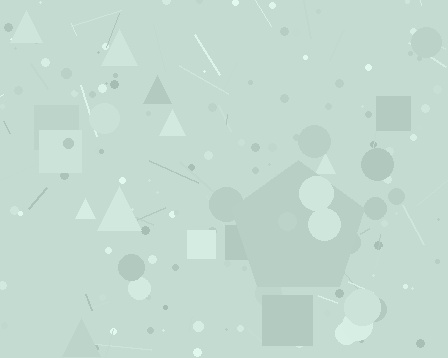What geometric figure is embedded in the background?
A pentagon is embedded in the background.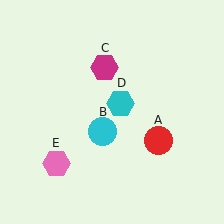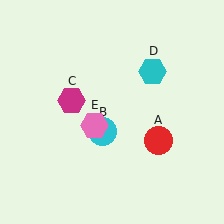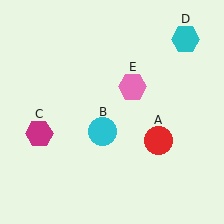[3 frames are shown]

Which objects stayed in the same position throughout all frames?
Red circle (object A) and cyan circle (object B) remained stationary.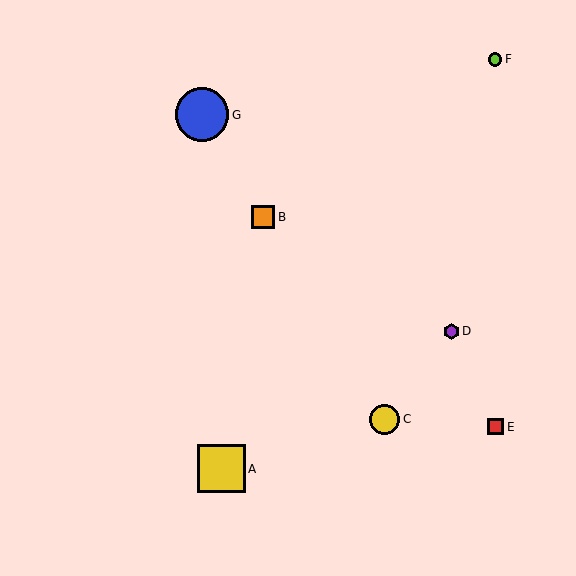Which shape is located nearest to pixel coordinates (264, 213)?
The orange square (labeled B) at (263, 217) is nearest to that location.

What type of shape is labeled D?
Shape D is a purple hexagon.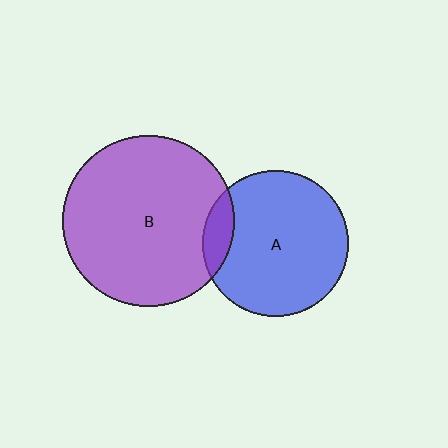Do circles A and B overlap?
Yes.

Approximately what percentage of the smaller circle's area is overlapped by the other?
Approximately 10%.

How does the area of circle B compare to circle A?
Approximately 1.4 times.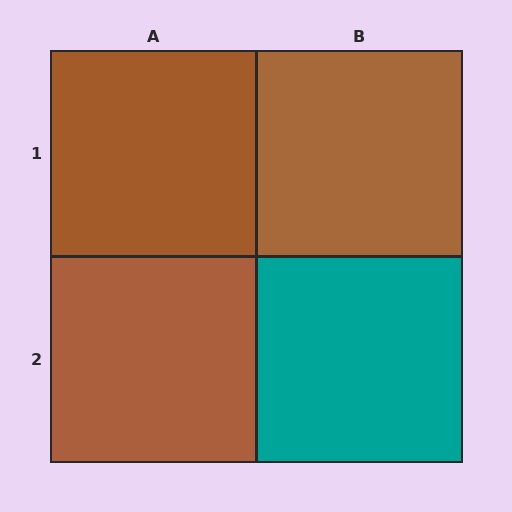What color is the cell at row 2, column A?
Brown.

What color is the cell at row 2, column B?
Teal.